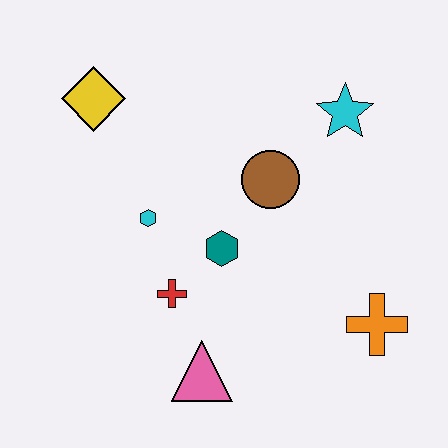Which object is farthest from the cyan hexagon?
The orange cross is farthest from the cyan hexagon.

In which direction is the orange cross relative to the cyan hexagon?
The orange cross is to the right of the cyan hexagon.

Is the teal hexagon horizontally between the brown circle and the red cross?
Yes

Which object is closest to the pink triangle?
The red cross is closest to the pink triangle.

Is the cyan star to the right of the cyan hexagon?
Yes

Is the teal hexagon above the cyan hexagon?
No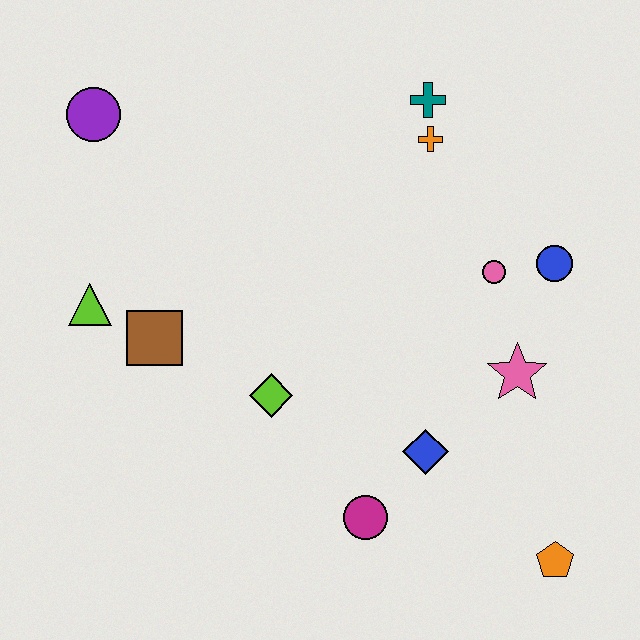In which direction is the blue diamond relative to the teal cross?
The blue diamond is below the teal cross.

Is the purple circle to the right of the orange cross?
No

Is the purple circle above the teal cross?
No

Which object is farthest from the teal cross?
The orange pentagon is farthest from the teal cross.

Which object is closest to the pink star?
The pink circle is closest to the pink star.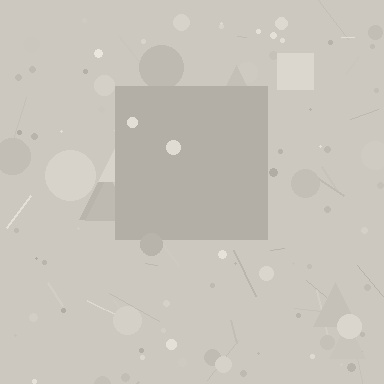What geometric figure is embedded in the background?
A square is embedded in the background.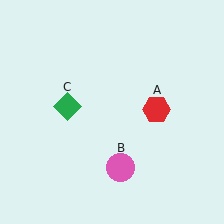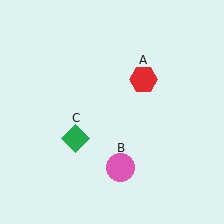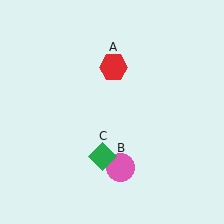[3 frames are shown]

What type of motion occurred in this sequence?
The red hexagon (object A), green diamond (object C) rotated counterclockwise around the center of the scene.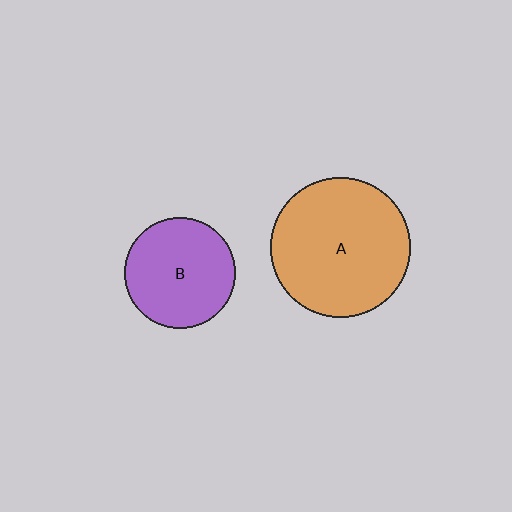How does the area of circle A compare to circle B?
Approximately 1.6 times.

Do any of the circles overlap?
No, none of the circles overlap.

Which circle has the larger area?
Circle A (orange).